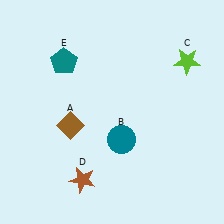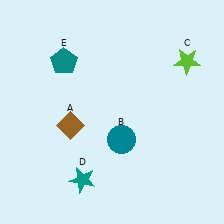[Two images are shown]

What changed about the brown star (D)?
In Image 1, D is brown. In Image 2, it changed to teal.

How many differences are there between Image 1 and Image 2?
There is 1 difference between the two images.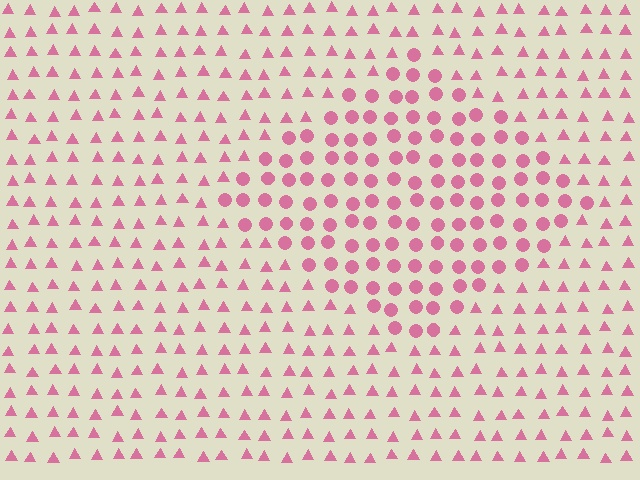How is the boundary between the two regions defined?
The boundary is defined by a change in element shape: circles inside vs. triangles outside. All elements share the same color and spacing.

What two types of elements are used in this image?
The image uses circles inside the diamond region and triangles outside it.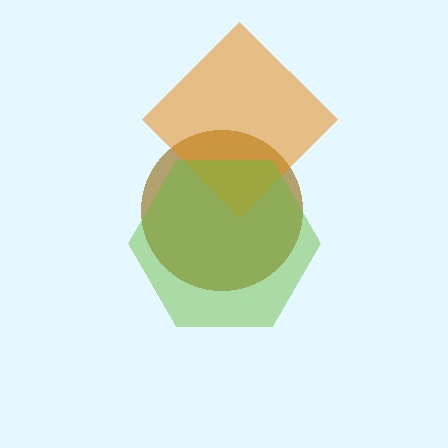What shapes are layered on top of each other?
The layered shapes are: a brown circle, an orange diamond, a lime hexagon.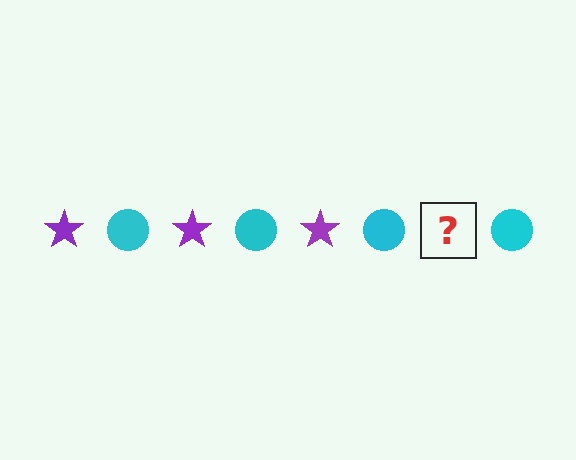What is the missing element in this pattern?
The missing element is a purple star.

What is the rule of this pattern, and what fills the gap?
The rule is that the pattern alternates between purple star and cyan circle. The gap should be filled with a purple star.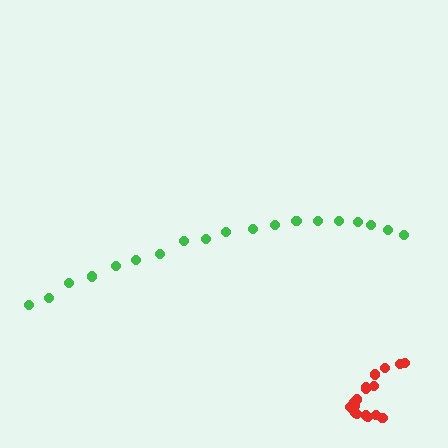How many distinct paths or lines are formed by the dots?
There are 2 distinct paths.